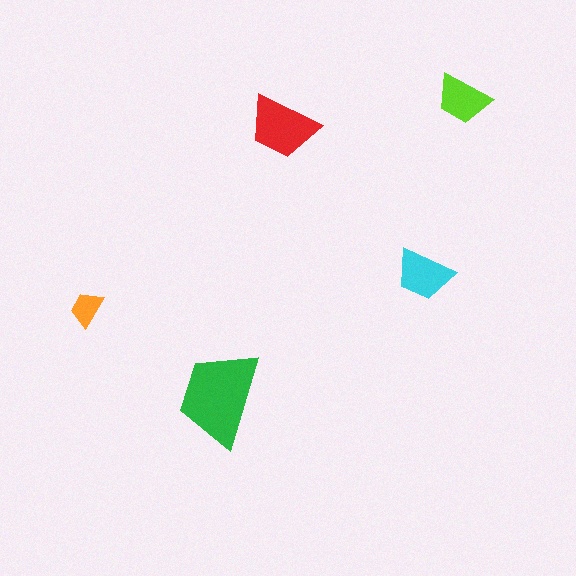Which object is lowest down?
The green trapezoid is bottommost.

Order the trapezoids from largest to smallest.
the green one, the red one, the cyan one, the lime one, the orange one.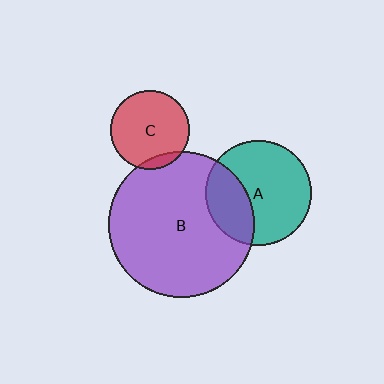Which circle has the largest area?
Circle B (purple).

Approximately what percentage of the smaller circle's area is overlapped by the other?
Approximately 30%.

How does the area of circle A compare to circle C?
Approximately 1.8 times.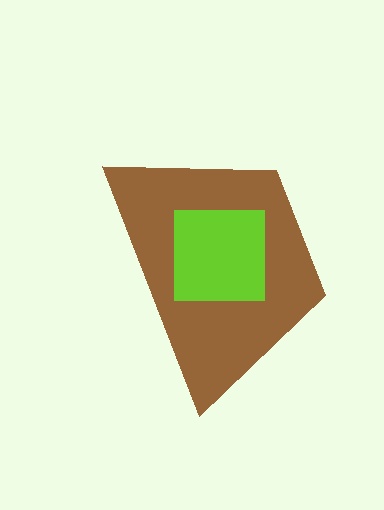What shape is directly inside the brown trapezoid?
The lime square.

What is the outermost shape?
The brown trapezoid.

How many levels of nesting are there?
2.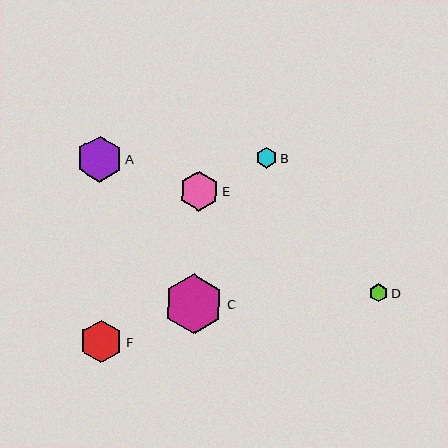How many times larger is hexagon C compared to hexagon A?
Hexagon C is approximately 1.3 times the size of hexagon A.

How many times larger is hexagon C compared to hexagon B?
Hexagon C is approximately 2.8 times the size of hexagon B.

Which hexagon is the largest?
Hexagon C is the largest with a size of approximately 59 pixels.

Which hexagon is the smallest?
Hexagon D is the smallest with a size of approximately 18 pixels.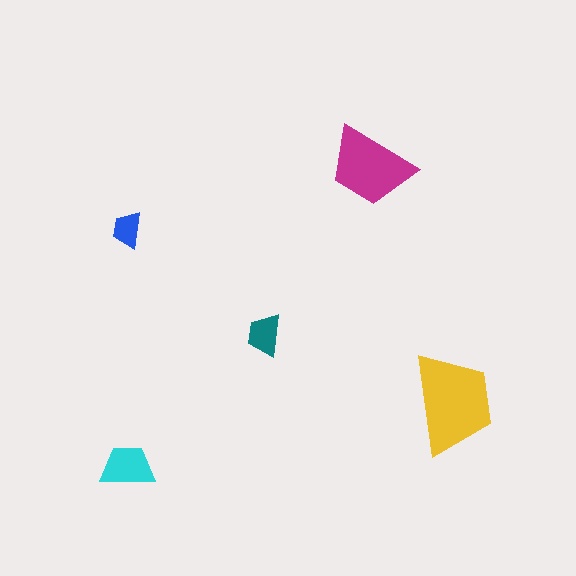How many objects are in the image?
There are 5 objects in the image.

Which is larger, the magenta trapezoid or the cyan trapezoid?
The magenta one.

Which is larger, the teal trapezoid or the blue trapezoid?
The teal one.